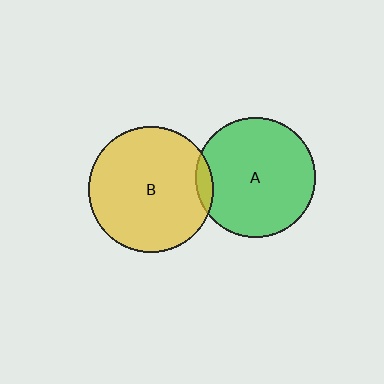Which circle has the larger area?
Circle B (yellow).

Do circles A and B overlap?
Yes.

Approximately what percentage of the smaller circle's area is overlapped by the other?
Approximately 5%.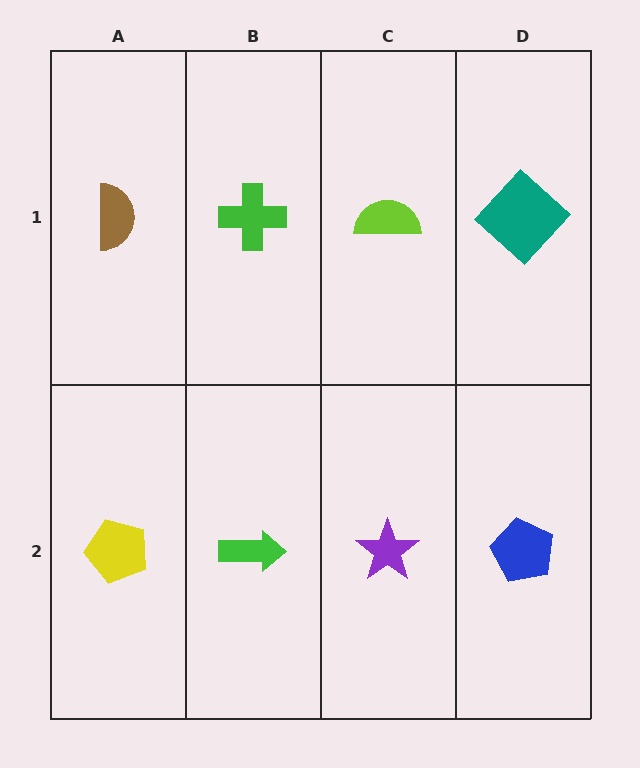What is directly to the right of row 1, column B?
A lime semicircle.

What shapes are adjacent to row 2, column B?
A green cross (row 1, column B), a yellow pentagon (row 2, column A), a purple star (row 2, column C).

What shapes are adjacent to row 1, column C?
A purple star (row 2, column C), a green cross (row 1, column B), a teal diamond (row 1, column D).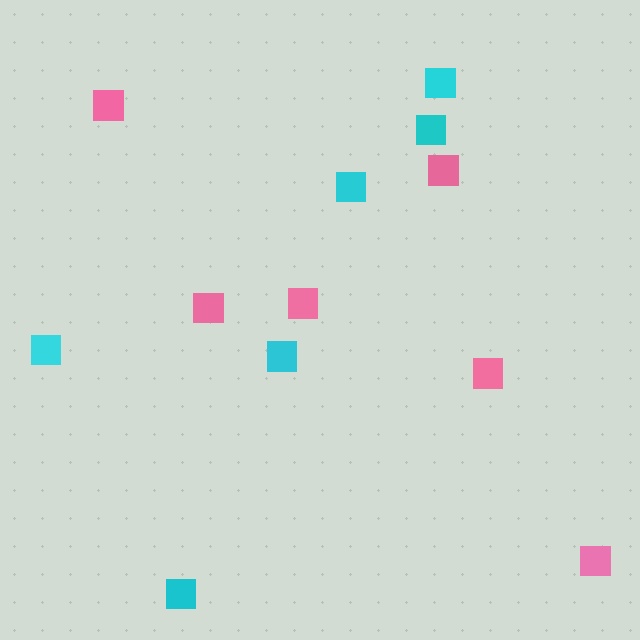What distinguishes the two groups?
There are 2 groups: one group of pink squares (6) and one group of cyan squares (6).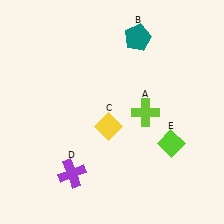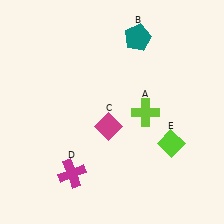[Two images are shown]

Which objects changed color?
C changed from yellow to magenta. D changed from purple to magenta.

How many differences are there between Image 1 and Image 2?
There are 2 differences between the two images.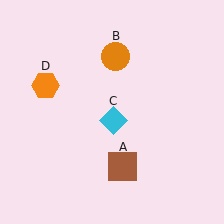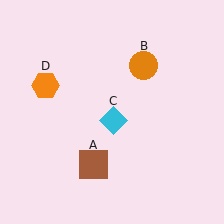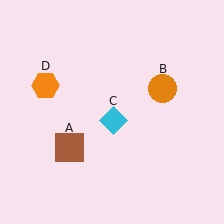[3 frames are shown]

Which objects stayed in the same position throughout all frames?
Cyan diamond (object C) and orange hexagon (object D) remained stationary.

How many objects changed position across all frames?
2 objects changed position: brown square (object A), orange circle (object B).